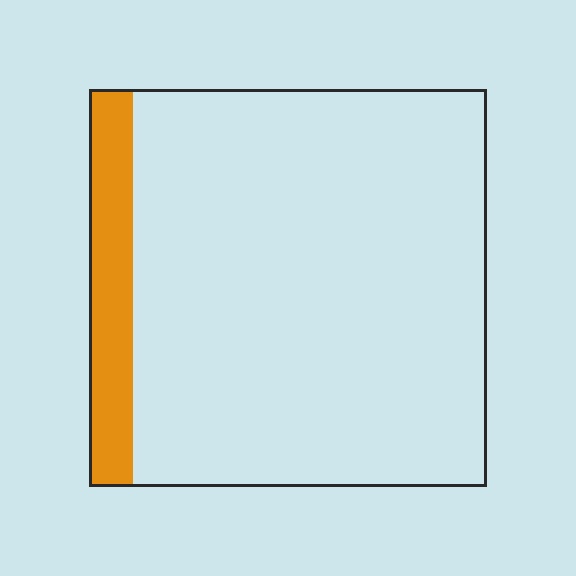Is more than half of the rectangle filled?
No.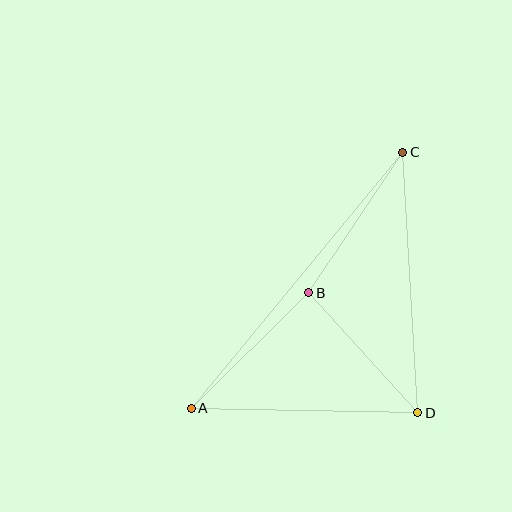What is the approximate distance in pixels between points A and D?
The distance between A and D is approximately 227 pixels.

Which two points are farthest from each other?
Points A and C are farthest from each other.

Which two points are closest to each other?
Points B and D are closest to each other.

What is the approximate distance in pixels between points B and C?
The distance between B and C is approximately 169 pixels.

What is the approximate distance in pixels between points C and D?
The distance between C and D is approximately 261 pixels.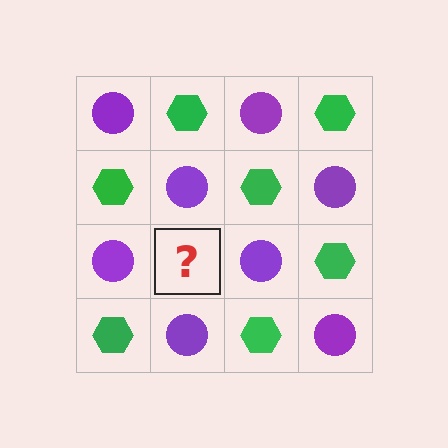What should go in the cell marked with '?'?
The missing cell should contain a green hexagon.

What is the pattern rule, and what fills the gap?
The rule is that it alternates purple circle and green hexagon in a checkerboard pattern. The gap should be filled with a green hexagon.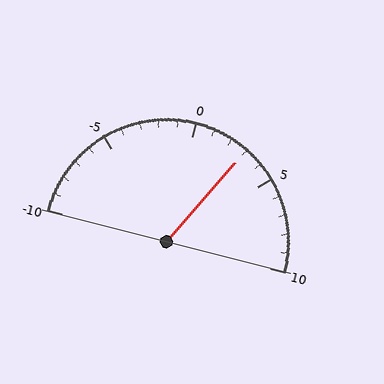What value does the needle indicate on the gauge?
The needle indicates approximately 3.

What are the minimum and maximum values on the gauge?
The gauge ranges from -10 to 10.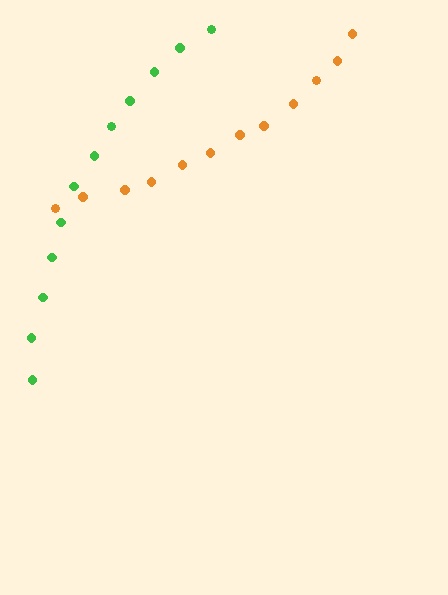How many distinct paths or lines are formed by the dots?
There are 2 distinct paths.